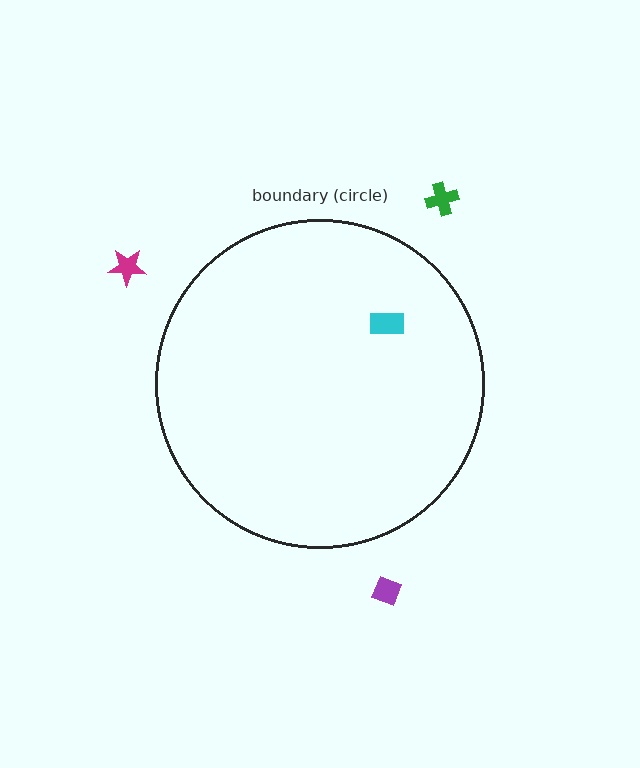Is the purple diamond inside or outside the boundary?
Outside.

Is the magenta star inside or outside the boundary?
Outside.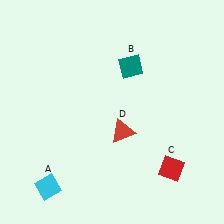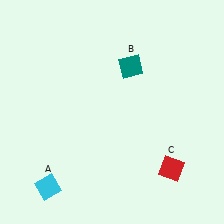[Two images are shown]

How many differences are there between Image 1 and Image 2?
There is 1 difference between the two images.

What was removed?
The red triangle (D) was removed in Image 2.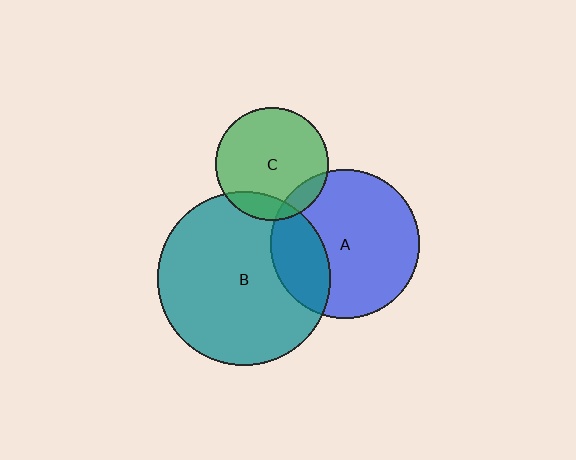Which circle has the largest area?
Circle B (teal).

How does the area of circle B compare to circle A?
Approximately 1.4 times.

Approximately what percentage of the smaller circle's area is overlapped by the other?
Approximately 15%.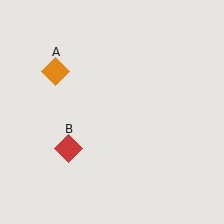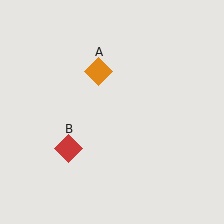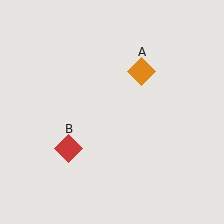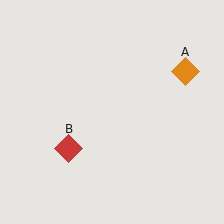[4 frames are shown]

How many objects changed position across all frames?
1 object changed position: orange diamond (object A).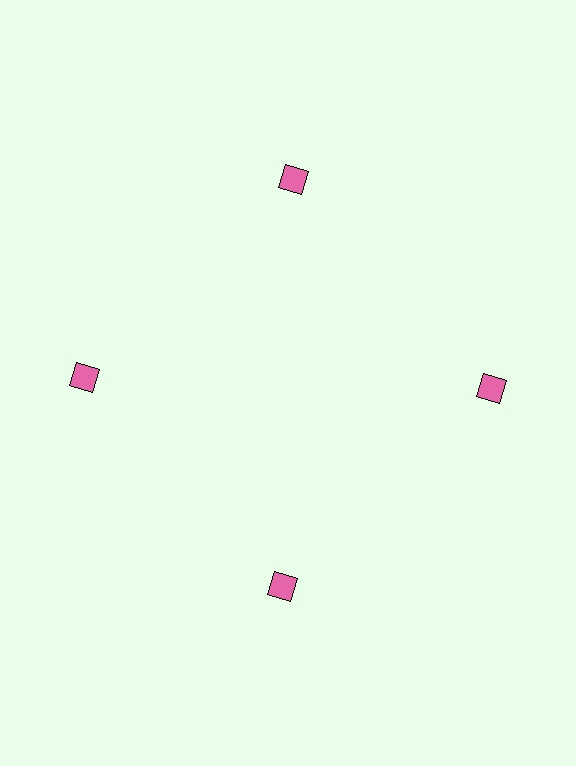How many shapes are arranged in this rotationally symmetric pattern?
There are 4 shapes, arranged in 4 groups of 1.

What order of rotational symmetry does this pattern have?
This pattern has 4-fold rotational symmetry.